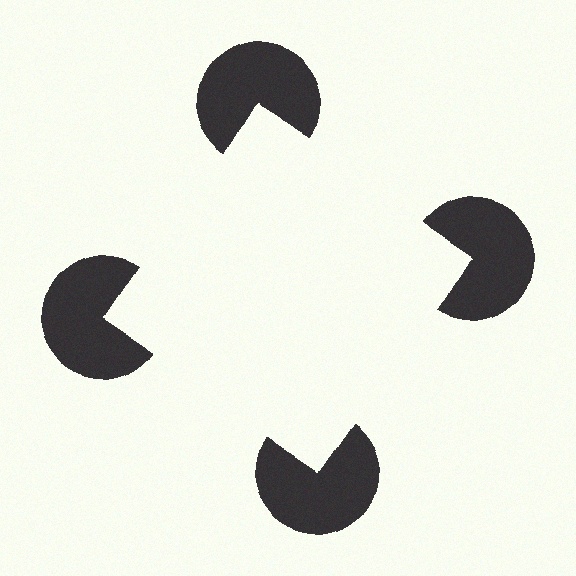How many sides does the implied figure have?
4 sides.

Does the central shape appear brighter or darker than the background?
It typically appears slightly brighter than the background, even though no actual brightness change is drawn.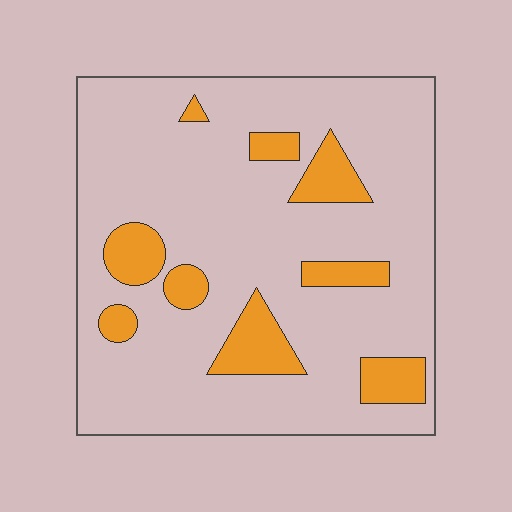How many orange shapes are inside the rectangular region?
9.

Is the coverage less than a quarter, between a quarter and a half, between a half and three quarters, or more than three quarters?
Less than a quarter.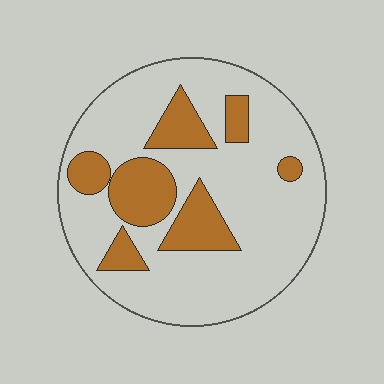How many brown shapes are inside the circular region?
7.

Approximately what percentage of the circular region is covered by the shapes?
Approximately 25%.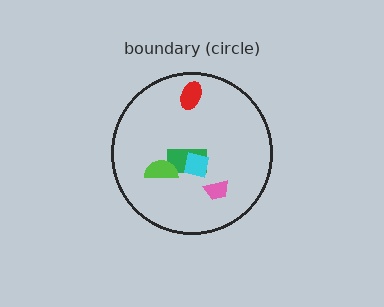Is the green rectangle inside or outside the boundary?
Inside.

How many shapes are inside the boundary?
5 inside, 0 outside.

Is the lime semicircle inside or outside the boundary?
Inside.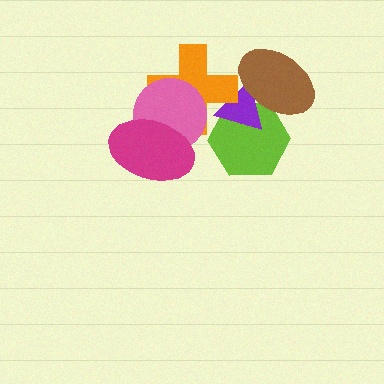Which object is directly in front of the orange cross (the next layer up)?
The pink circle is directly in front of the orange cross.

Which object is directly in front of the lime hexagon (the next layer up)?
The purple triangle is directly in front of the lime hexagon.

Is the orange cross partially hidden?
Yes, it is partially covered by another shape.